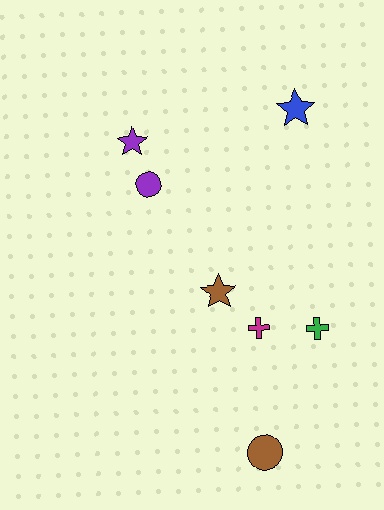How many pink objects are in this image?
There are no pink objects.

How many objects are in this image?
There are 7 objects.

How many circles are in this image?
There are 2 circles.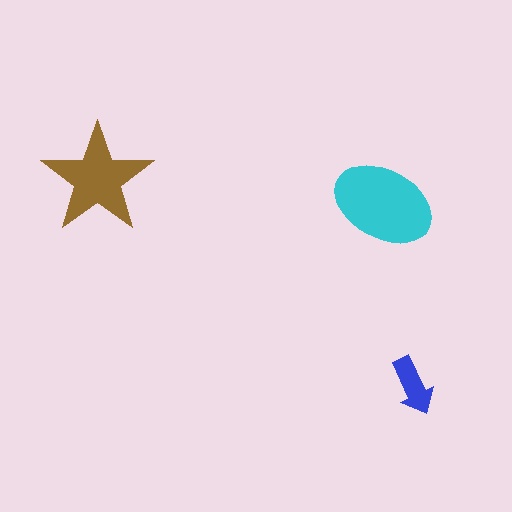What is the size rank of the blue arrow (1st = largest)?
3rd.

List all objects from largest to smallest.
The cyan ellipse, the brown star, the blue arrow.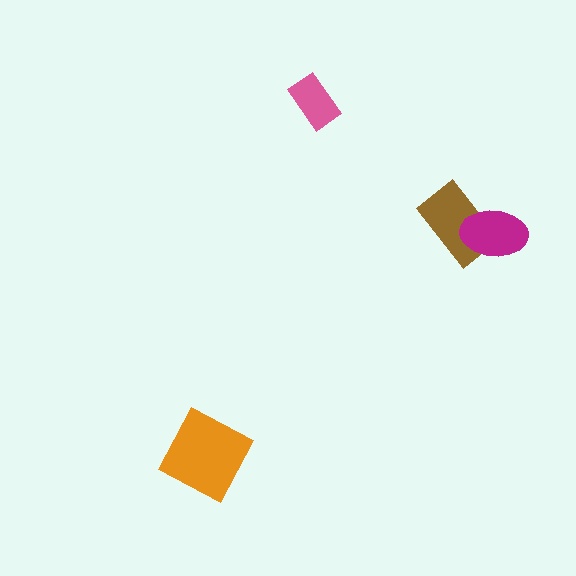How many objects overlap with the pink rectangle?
0 objects overlap with the pink rectangle.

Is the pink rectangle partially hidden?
No, no other shape covers it.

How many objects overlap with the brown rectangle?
1 object overlaps with the brown rectangle.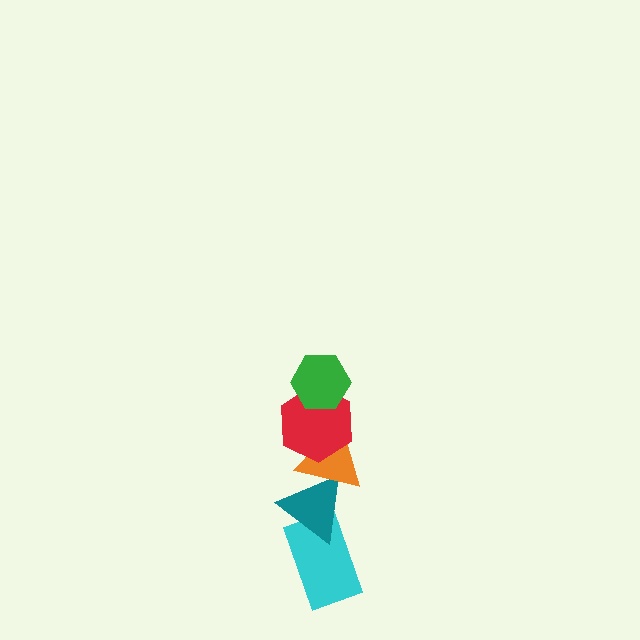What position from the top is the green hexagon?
The green hexagon is 1st from the top.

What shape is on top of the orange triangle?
The red hexagon is on top of the orange triangle.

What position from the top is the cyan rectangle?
The cyan rectangle is 5th from the top.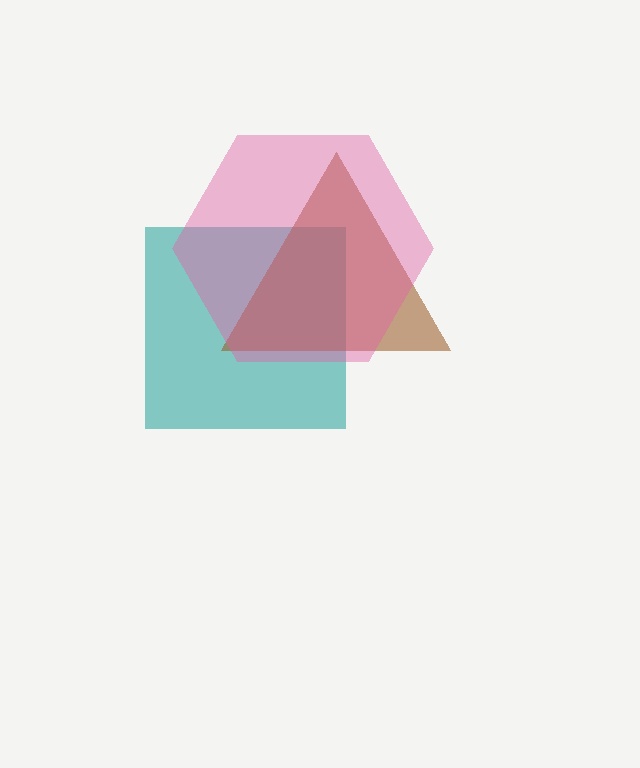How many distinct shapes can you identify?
There are 3 distinct shapes: a teal square, a brown triangle, a pink hexagon.